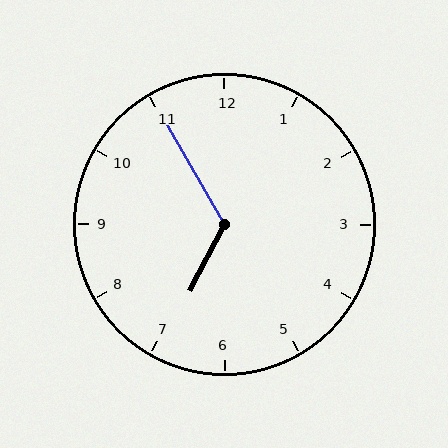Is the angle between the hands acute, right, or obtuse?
It is obtuse.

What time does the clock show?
6:55.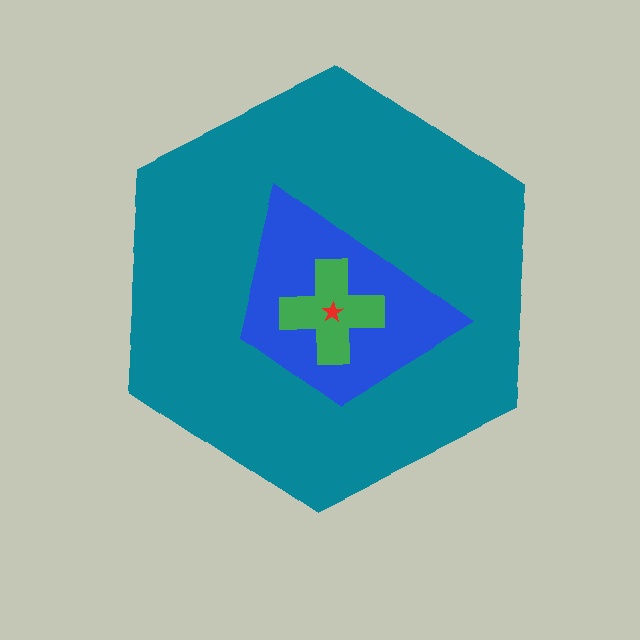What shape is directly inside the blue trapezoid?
The green cross.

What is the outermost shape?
The teal hexagon.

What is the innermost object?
The red star.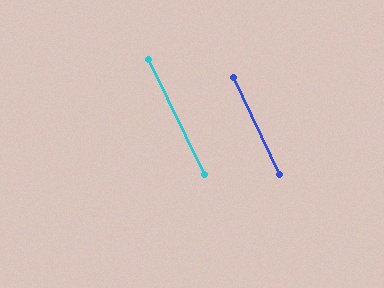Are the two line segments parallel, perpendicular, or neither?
Parallel — their directions differ by only 0.6°.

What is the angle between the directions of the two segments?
Approximately 1 degree.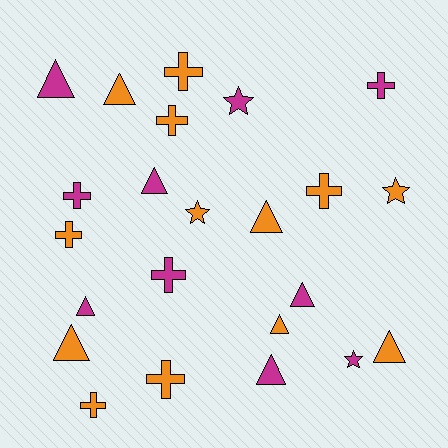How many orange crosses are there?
There are 6 orange crosses.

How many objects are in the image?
There are 23 objects.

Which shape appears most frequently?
Triangle, with 10 objects.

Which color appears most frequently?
Orange, with 13 objects.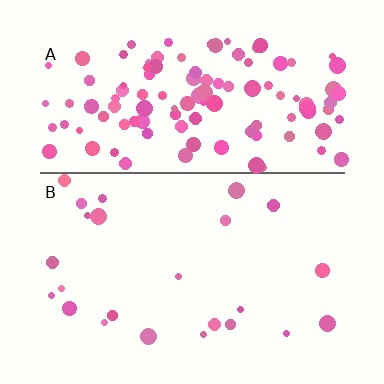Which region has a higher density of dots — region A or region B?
A (the top).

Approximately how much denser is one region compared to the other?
Approximately 4.8× — region A over region B.